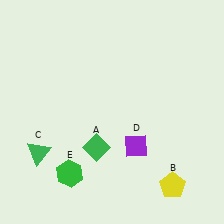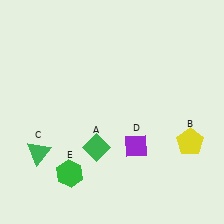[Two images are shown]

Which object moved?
The yellow pentagon (B) moved up.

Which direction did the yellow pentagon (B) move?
The yellow pentagon (B) moved up.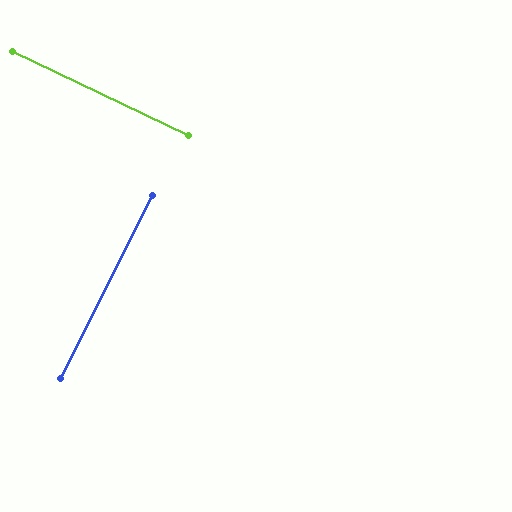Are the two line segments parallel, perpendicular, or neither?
Perpendicular — they meet at approximately 89°.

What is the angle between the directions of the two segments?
Approximately 89 degrees.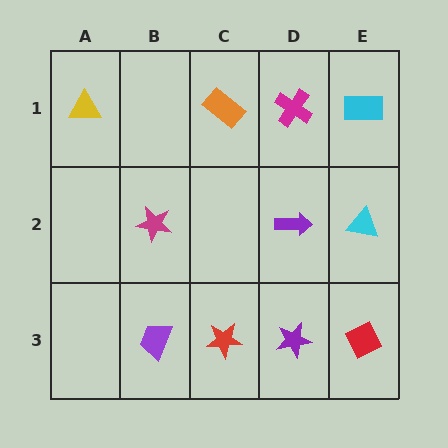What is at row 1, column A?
A yellow triangle.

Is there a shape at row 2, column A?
No, that cell is empty.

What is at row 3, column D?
A purple star.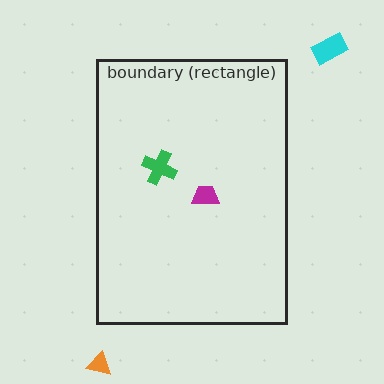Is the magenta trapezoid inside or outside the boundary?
Inside.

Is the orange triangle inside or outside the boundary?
Outside.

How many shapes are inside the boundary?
2 inside, 2 outside.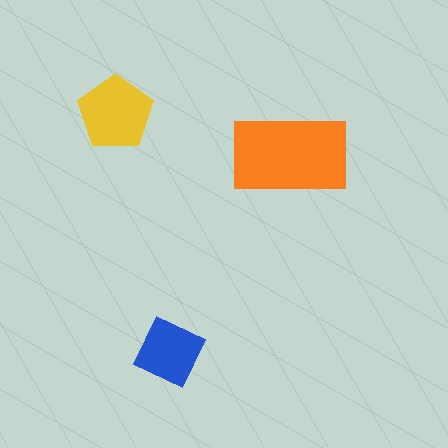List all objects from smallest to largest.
The blue diamond, the yellow pentagon, the orange rectangle.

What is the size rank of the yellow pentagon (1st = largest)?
2nd.